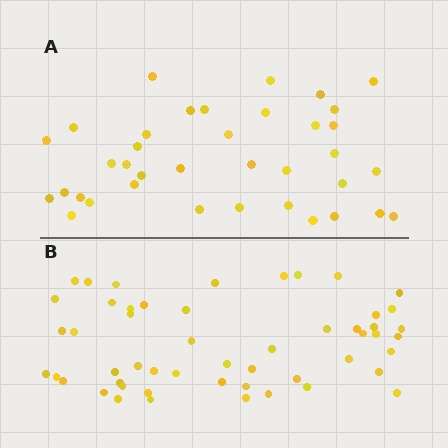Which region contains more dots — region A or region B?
Region B (the bottom region) has more dots.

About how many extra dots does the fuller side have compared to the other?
Region B has approximately 15 more dots than region A.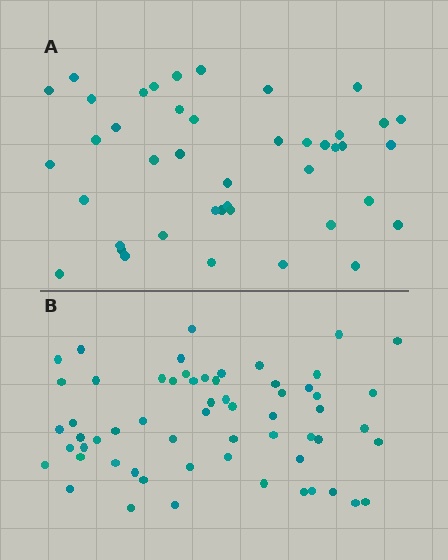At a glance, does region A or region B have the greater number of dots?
Region B (the bottom region) has more dots.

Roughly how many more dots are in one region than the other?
Region B has approximately 15 more dots than region A.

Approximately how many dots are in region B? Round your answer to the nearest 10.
About 60 dots.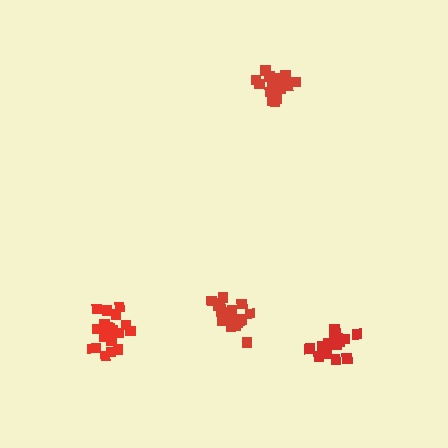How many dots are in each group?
Group 1: 19 dots, Group 2: 21 dots, Group 3: 17 dots, Group 4: 21 dots (78 total).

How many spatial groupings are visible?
There are 4 spatial groupings.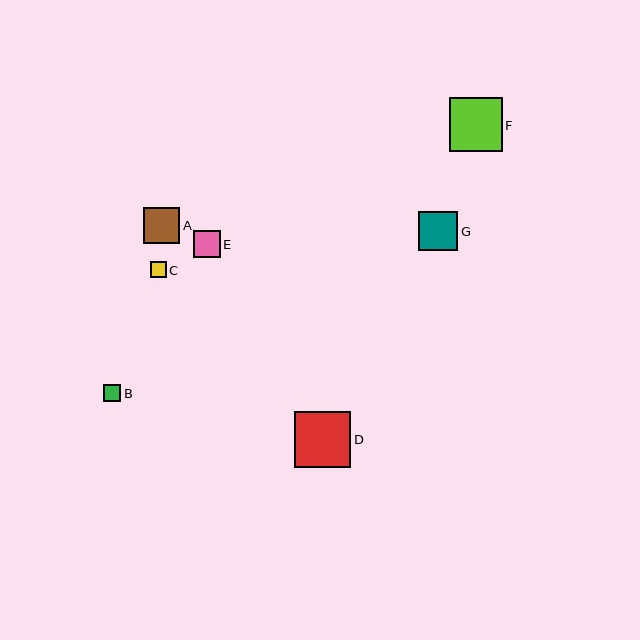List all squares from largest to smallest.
From largest to smallest: D, F, G, A, E, B, C.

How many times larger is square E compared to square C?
Square E is approximately 1.7 times the size of square C.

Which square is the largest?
Square D is the largest with a size of approximately 56 pixels.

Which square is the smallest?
Square C is the smallest with a size of approximately 16 pixels.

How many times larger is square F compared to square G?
Square F is approximately 1.4 times the size of square G.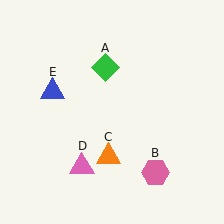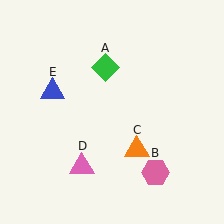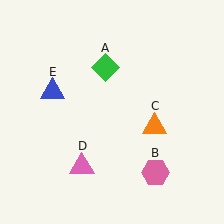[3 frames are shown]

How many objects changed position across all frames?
1 object changed position: orange triangle (object C).